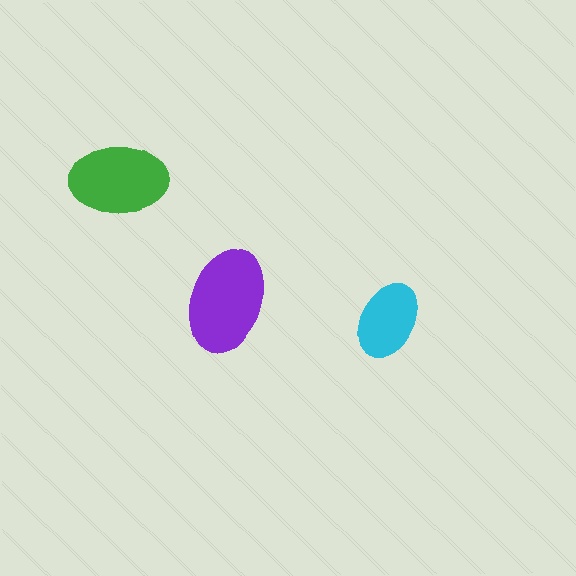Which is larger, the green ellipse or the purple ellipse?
The purple one.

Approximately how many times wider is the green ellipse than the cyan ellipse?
About 1.5 times wider.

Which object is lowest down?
The cyan ellipse is bottommost.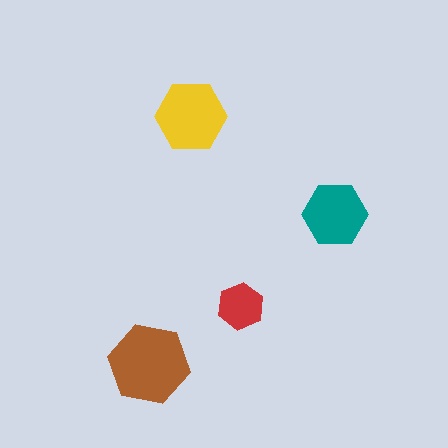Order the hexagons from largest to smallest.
the brown one, the yellow one, the teal one, the red one.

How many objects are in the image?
There are 4 objects in the image.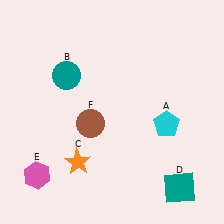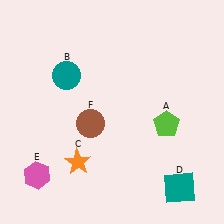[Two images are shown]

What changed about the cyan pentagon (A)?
In Image 1, A is cyan. In Image 2, it changed to lime.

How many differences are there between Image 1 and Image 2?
There is 1 difference between the two images.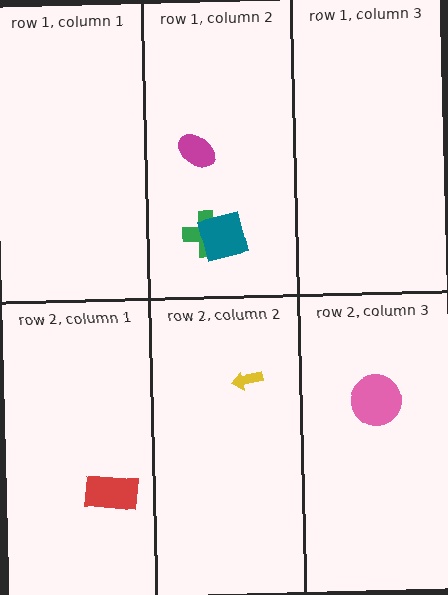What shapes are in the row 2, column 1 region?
The red rectangle.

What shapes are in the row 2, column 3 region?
The pink circle.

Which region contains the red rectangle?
The row 2, column 1 region.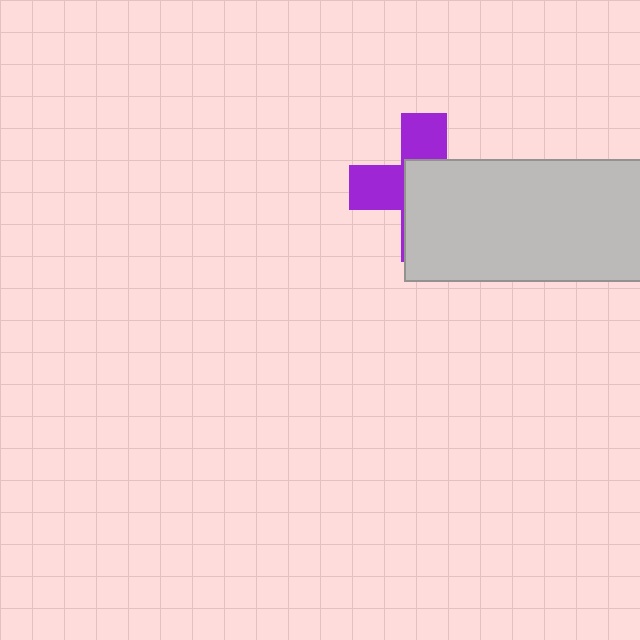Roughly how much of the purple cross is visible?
A small part of it is visible (roughly 40%).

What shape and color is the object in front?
The object in front is a light gray rectangle.